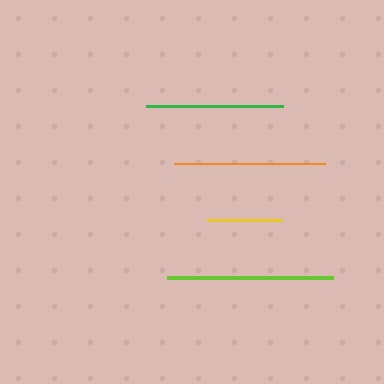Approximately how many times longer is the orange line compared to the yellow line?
The orange line is approximately 2.0 times the length of the yellow line.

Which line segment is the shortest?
The yellow line is the shortest at approximately 76 pixels.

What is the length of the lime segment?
The lime segment is approximately 166 pixels long.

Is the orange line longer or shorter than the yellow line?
The orange line is longer than the yellow line.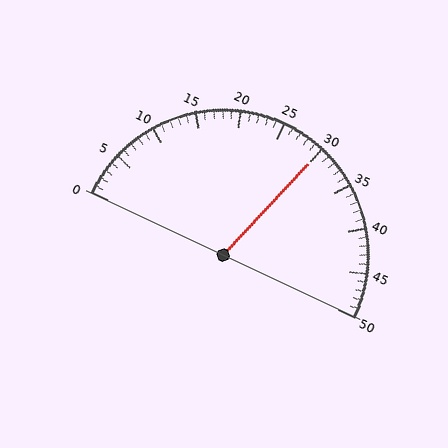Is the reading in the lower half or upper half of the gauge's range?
The reading is in the upper half of the range (0 to 50).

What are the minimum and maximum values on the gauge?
The gauge ranges from 0 to 50.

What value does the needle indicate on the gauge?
The needle indicates approximately 30.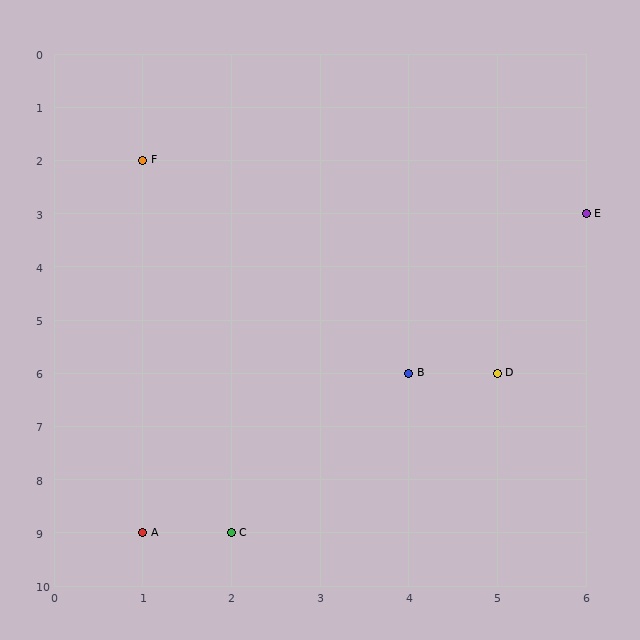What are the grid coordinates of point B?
Point B is at grid coordinates (4, 6).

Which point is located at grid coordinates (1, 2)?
Point F is at (1, 2).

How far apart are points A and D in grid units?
Points A and D are 4 columns and 3 rows apart (about 5.0 grid units diagonally).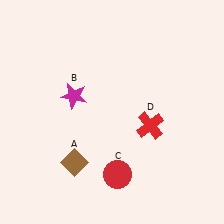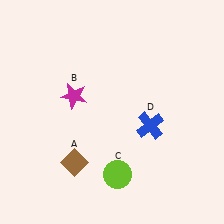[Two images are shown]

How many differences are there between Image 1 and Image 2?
There are 2 differences between the two images.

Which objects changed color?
C changed from red to lime. D changed from red to blue.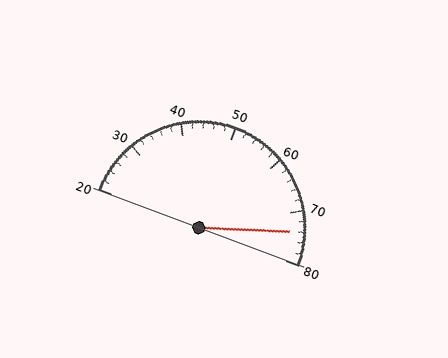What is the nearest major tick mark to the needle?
The nearest major tick mark is 70.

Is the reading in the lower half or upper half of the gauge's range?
The reading is in the upper half of the range (20 to 80).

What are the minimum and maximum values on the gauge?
The gauge ranges from 20 to 80.